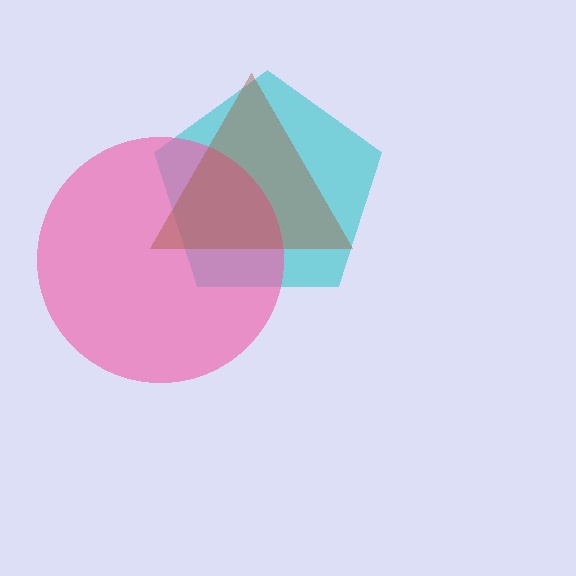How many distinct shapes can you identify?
There are 3 distinct shapes: a cyan pentagon, a pink circle, a brown triangle.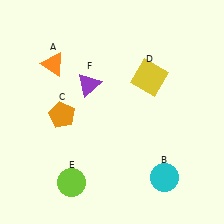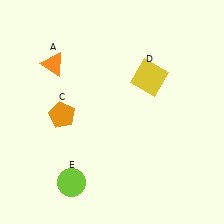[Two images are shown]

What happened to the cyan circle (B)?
The cyan circle (B) was removed in Image 2. It was in the bottom-right area of Image 1.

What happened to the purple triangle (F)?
The purple triangle (F) was removed in Image 2. It was in the top-left area of Image 1.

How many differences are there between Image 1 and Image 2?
There are 2 differences between the two images.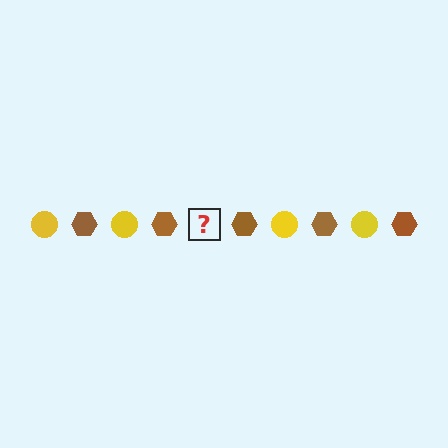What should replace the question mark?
The question mark should be replaced with a yellow circle.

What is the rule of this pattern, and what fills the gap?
The rule is that the pattern alternates between yellow circle and brown hexagon. The gap should be filled with a yellow circle.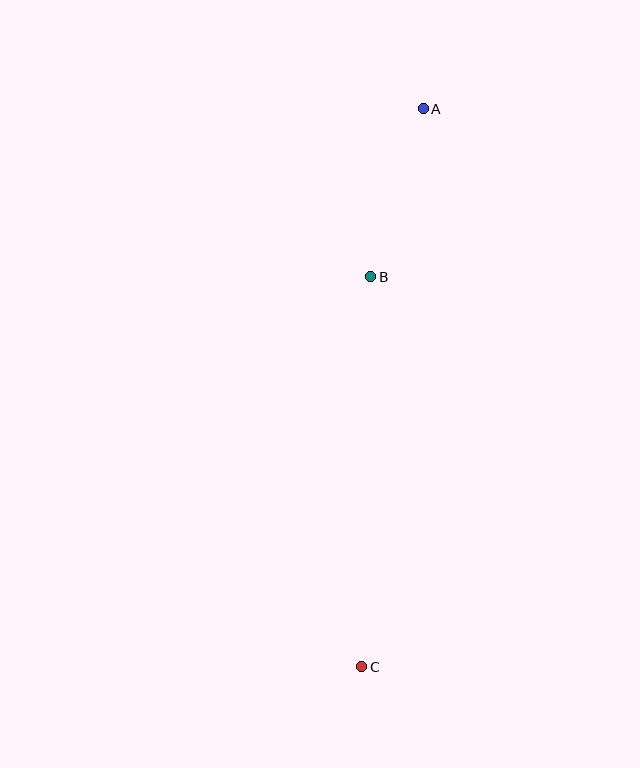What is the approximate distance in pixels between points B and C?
The distance between B and C is approximately 390 pixels.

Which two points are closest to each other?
Points A and B are closest to each other.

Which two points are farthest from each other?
Points A and C are farthest from each other.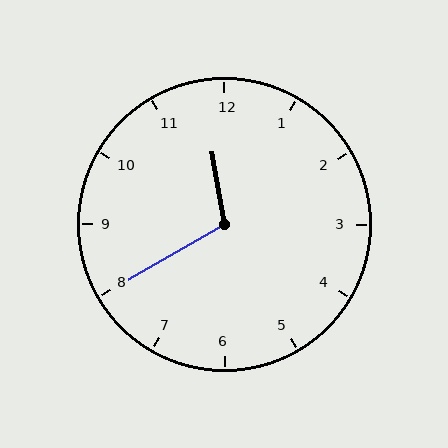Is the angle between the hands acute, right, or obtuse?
It is obtuse.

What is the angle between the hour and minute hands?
Approximately 110 degrees.